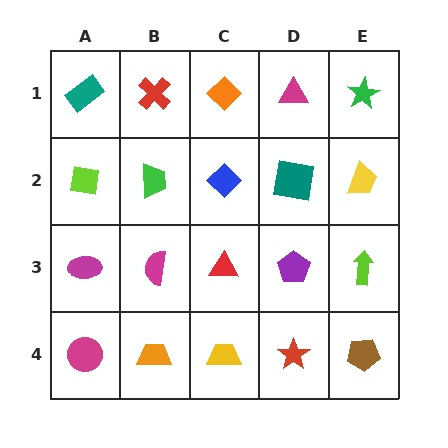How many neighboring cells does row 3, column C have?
4.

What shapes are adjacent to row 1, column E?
A yellow trapezoid (row 2, column E), a magenta triangle (row 1, column D).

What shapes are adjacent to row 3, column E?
A yellow trapezoid (row 2, column E), a brown pentagon (row 4, column E), a purple pentagon (row 3, column D).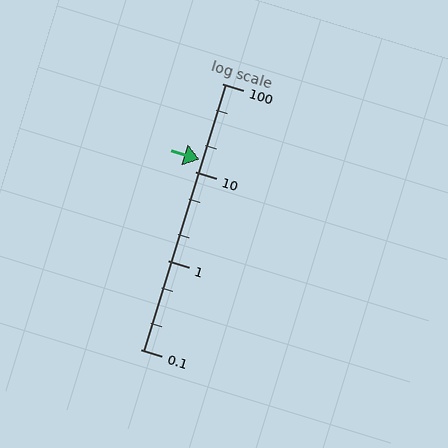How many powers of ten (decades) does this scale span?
The scale spans 3 decades, from 0.1 to 100.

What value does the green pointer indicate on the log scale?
The pointer indicates approximately 14.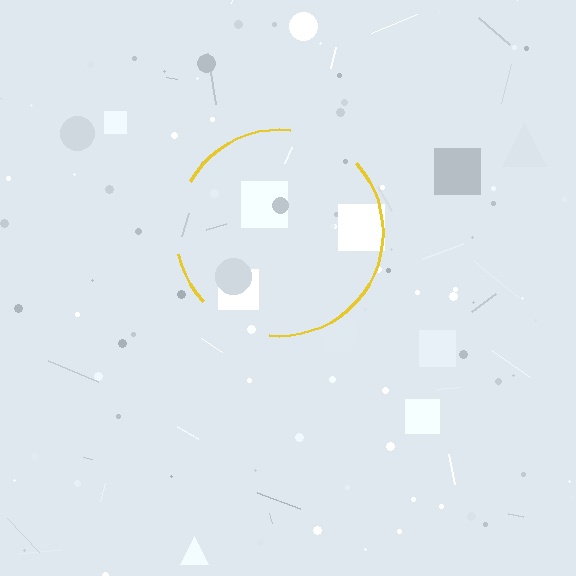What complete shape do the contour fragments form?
The contour fragments form a circle.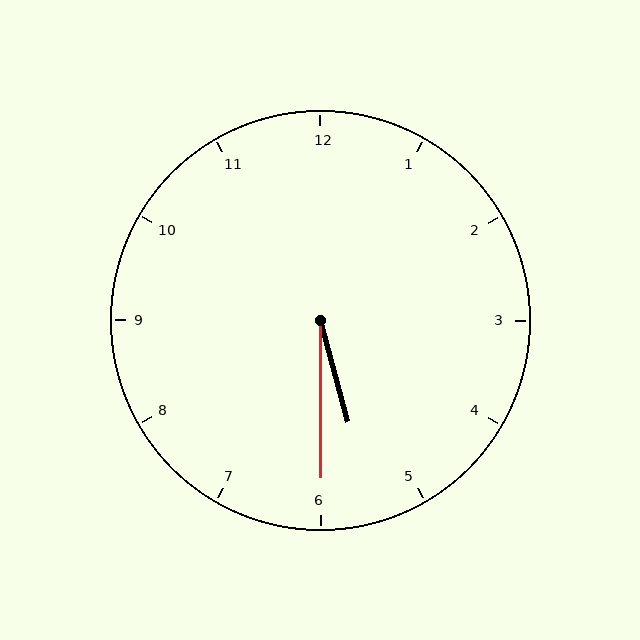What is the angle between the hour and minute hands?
Approximately 15 degrees.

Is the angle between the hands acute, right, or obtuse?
It is acute.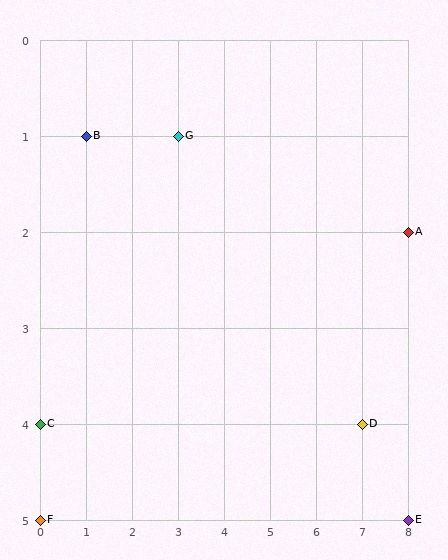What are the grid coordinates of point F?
Point F is at grid coordinates (0, 5).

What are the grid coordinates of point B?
Point B is at grid coordinates (1, 1).